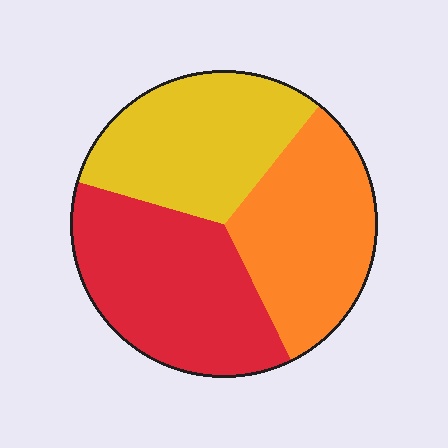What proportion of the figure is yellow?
Yellow takes up about one third (1/3) of the figure.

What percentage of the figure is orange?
Orange covers 32% of the figure.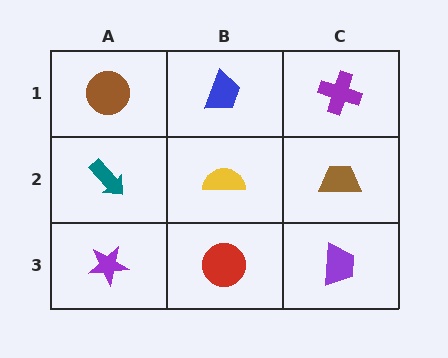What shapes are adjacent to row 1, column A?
A teal arrow (row 2, column A), a blue trapezoid (row 1, column B).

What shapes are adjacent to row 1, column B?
A yellow semicircle (row 2, column B), a brown circle (row 1, column A), a purple cross (row 1, column C).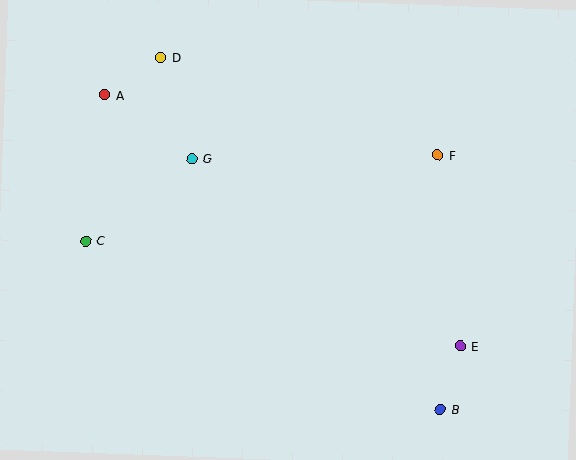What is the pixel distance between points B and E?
The distance between B and E is 66 pixels.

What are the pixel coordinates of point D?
Point D is at (161, 57).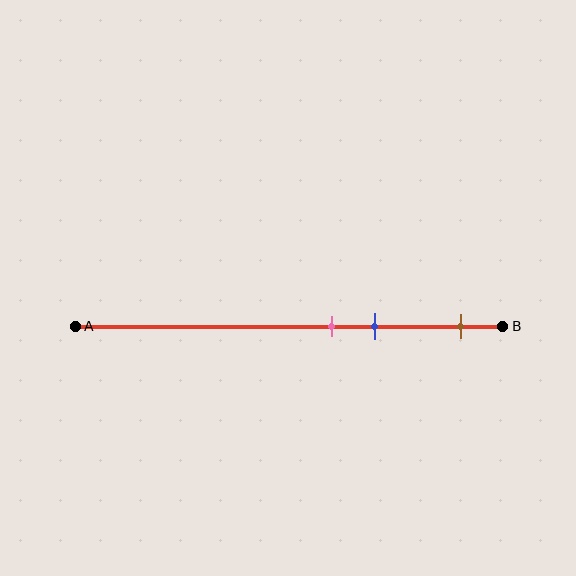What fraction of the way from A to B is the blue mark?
The blue mark is approximately 70% (0.7) of the way from A to B.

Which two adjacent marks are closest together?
The pink and blue marks are the closest adjacent pair.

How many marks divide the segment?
There are 3 marks dividing the segment.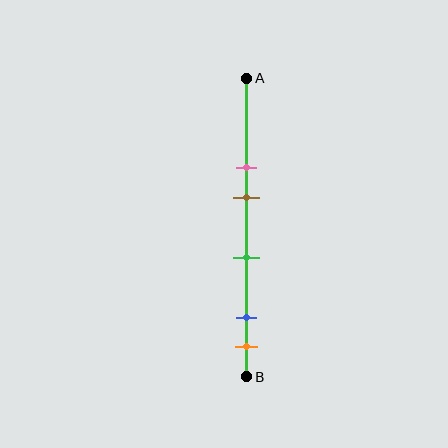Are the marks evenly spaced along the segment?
No, the marks are not evenly spaced.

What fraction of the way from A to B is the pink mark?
The pink mark is approximately 30% (0.3) of the way from A to B.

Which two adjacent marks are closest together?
The blue and orange marks are the closest adjacent pair.